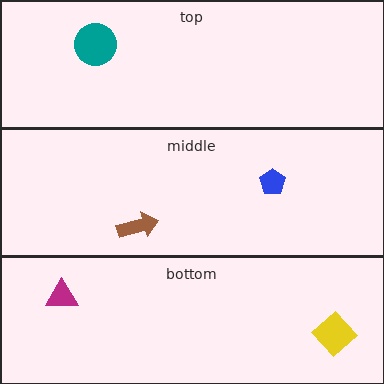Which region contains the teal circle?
The top region.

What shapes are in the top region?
The teal circle.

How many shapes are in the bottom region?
2.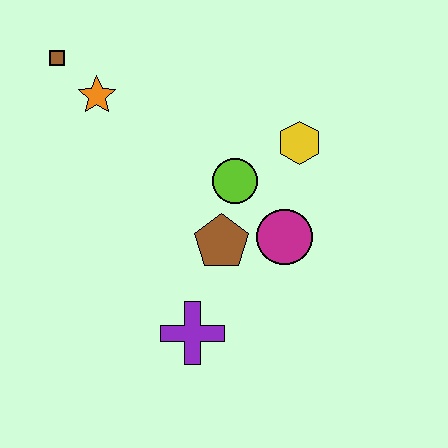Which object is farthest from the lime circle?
The brown square is farthest from the lime circle.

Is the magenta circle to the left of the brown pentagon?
No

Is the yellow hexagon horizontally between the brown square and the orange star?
No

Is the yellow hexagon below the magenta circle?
No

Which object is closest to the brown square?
The orange star is closest to the brown square.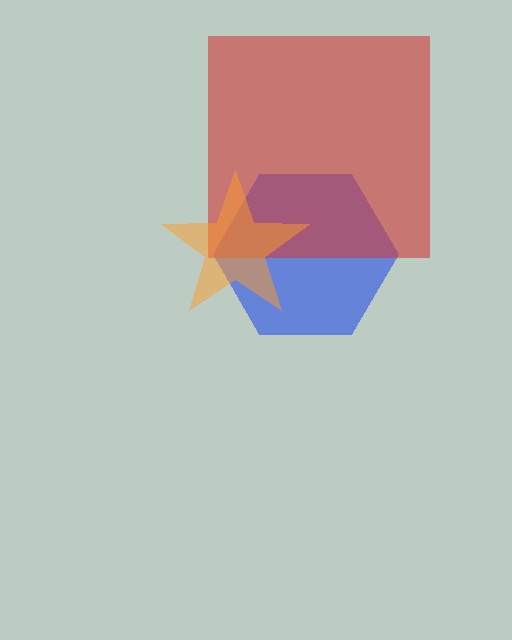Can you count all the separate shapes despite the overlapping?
Yes, there are 3 separate shapes.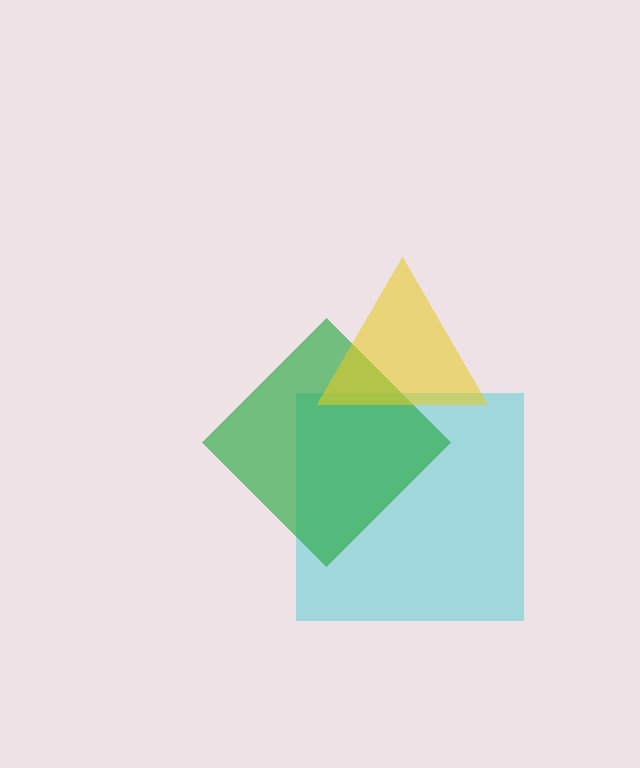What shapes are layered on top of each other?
The layered shapes are: a cyan square, a green diamond, a yellow triangle.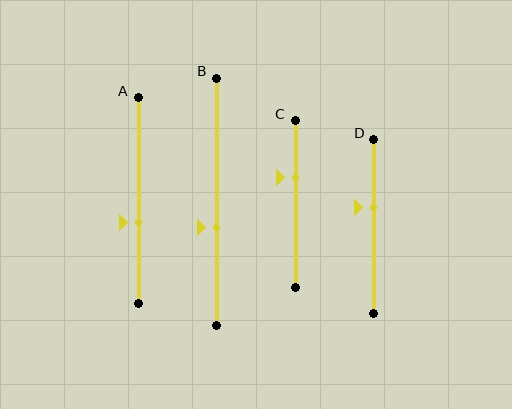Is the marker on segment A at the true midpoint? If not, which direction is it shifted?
No, the marker on segment A is shifted downward by about 11% of the segment length.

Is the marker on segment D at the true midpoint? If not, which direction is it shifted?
No, the marker on segment D is shifted upward by about 11% of the segment length.